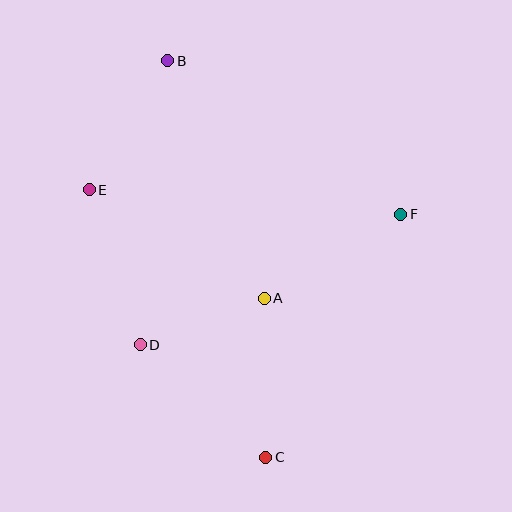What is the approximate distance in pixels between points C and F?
The distance between C and F is approximately 278 pixels.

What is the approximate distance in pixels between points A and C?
The distance between A and C is approximately 159 pixels.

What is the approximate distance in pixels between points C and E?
The distance between C and E is approximately 321 pixels.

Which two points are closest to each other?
Points A and D are closest to each other.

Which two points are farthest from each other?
Points B and C are farthest from each other.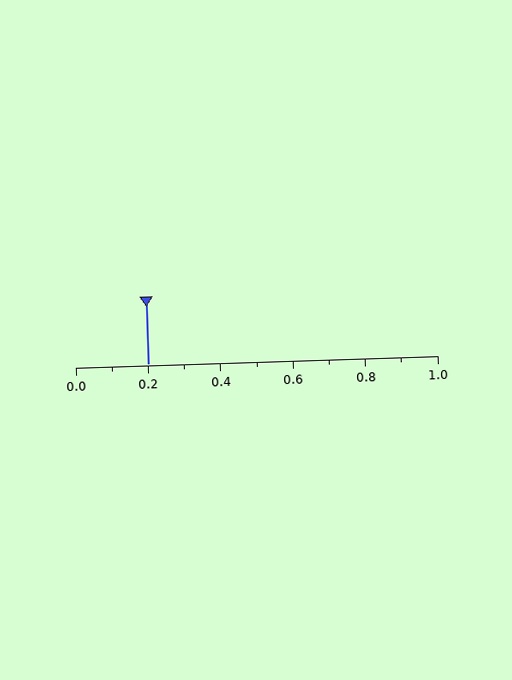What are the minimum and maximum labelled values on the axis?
The axis runs from 0.0 to 1.0.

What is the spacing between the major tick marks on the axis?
The major ticks are spaced 0.2 apart.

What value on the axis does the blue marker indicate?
The marker indicates approximately 0.2.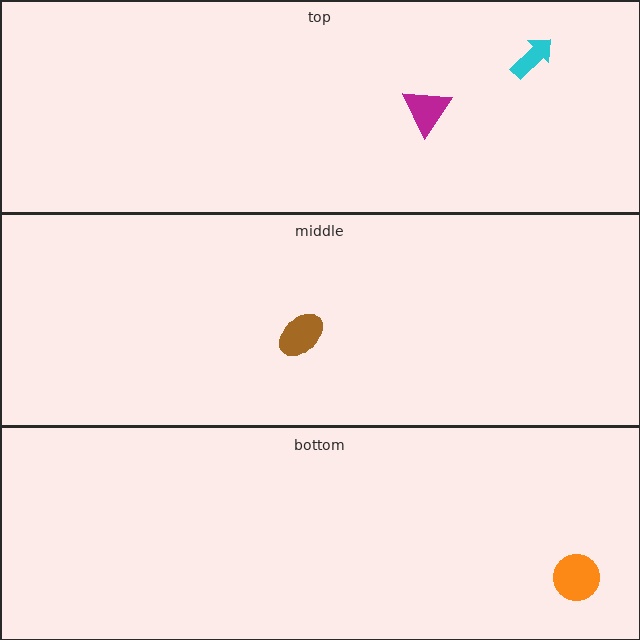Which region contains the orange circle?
The bottom region.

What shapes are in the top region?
The magenta triangle, the cyan arrow.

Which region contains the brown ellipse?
The middle region.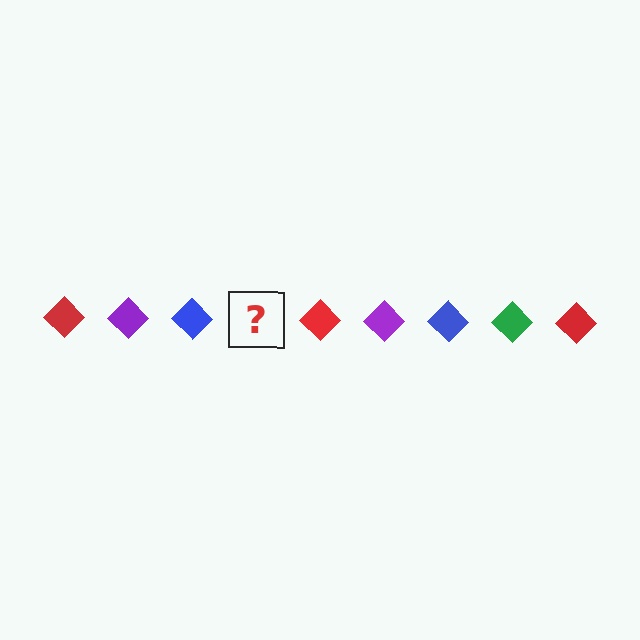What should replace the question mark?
The question mark should be replaced with a green diamond.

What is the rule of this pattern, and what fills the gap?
The rule is that the pattern cycles through red, purple, blue, green diamonds. The gap should be filled with a green diamond.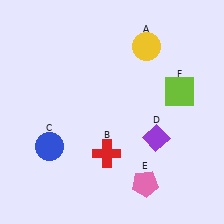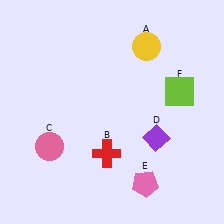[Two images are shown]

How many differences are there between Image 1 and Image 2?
There is 1 difference between the two images.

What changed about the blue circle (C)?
In Image 1, C is blue. In Image 2, it changed to pink.